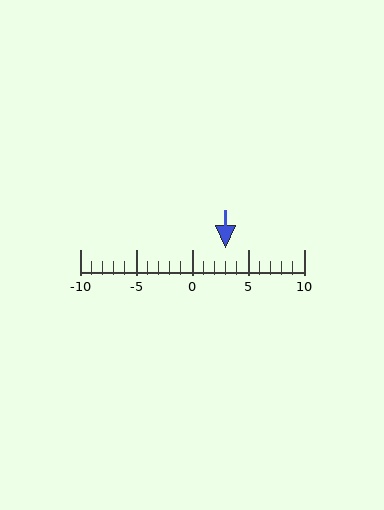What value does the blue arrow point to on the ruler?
The blue arrow points to approximately 3.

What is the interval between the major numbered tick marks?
The major tick marks are spaced 5 units apart.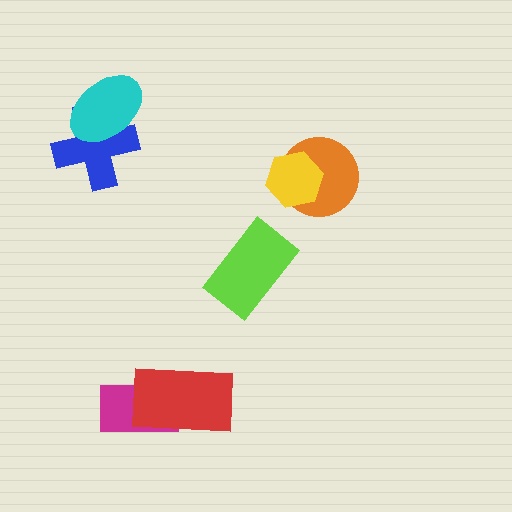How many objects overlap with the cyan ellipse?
1 object overlaps with the cyan ellipse.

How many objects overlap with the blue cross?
1 object overlaps with the blue cross.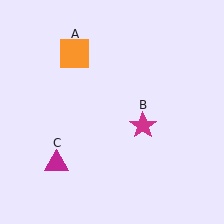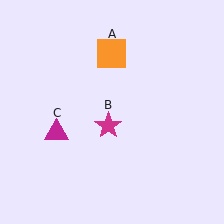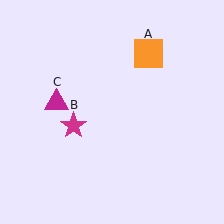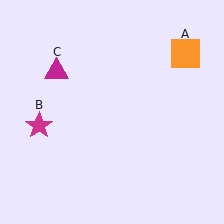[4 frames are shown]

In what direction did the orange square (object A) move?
The orange square (object A) moved right.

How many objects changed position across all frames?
3 objects changed position: orange square (object A), magenta star (object B), magenta triangle (object C).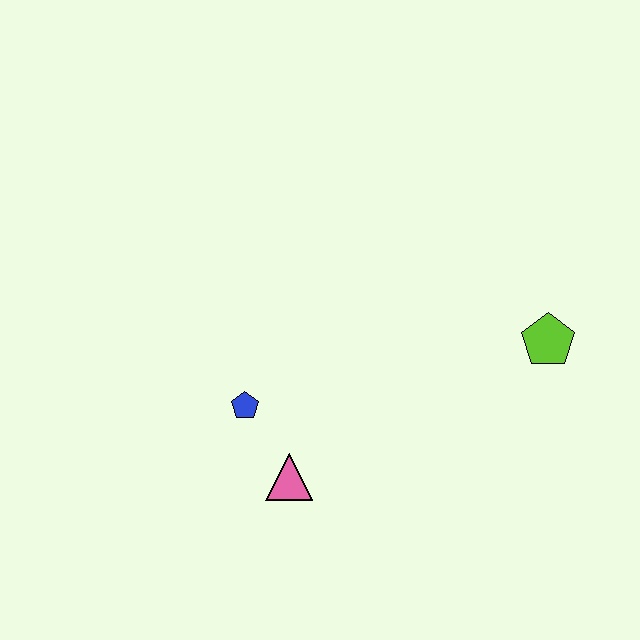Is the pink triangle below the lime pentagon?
Yes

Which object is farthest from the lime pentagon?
The blue pentagon is farthest from the lime pentagon.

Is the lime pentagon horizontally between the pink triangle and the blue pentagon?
No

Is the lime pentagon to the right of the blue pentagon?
Yes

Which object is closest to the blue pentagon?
The pink triangle is closest to the blue pentagon.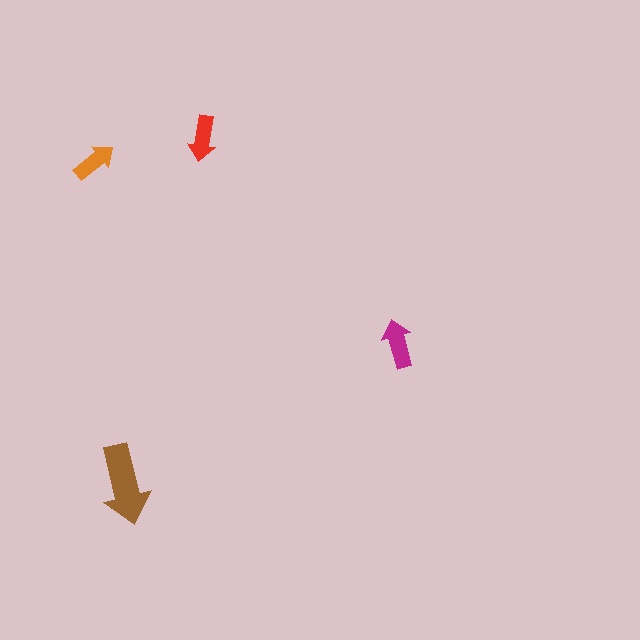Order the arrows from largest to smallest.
the brown one, the magenta one, the red one, the orange one.